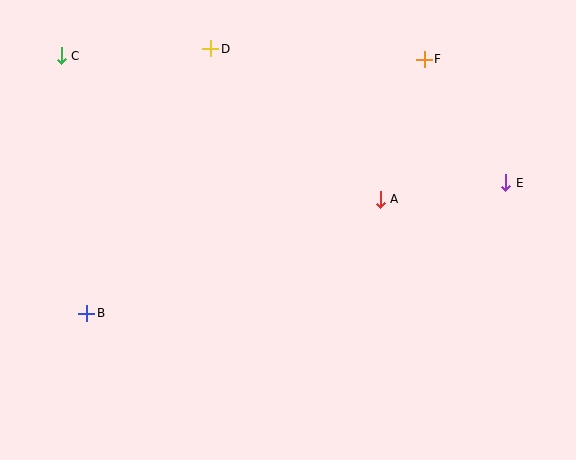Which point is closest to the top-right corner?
Point F is closest to the top-right corner.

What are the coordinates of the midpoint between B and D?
The midpoint between B and D is at (149, 181).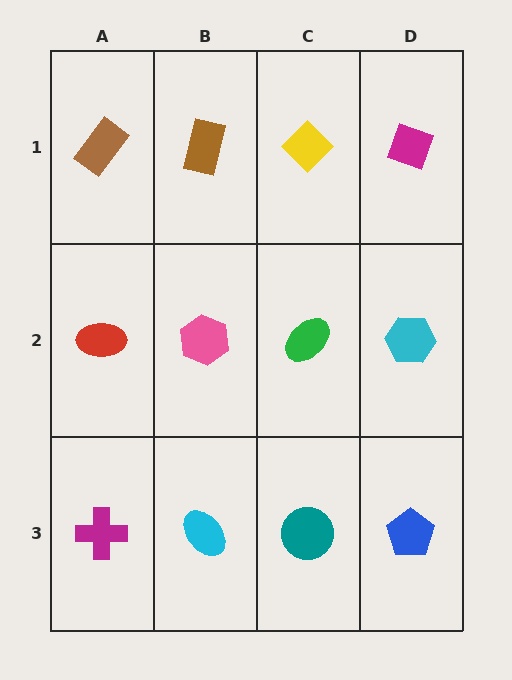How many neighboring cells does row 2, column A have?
3.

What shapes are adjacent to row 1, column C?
A green ellipse (row 2, column C), a brown rectangle (row 1, column B), a magenta diamond (row 1, column D).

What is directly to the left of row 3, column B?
A magenta cross.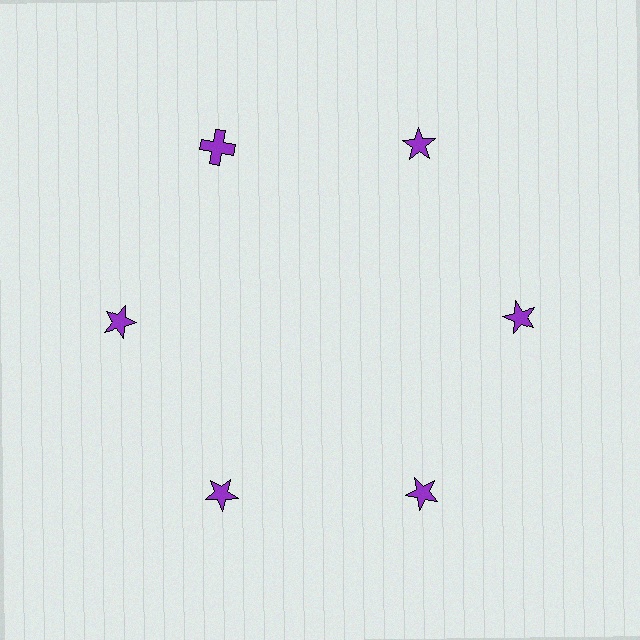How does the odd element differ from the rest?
It has a different shape: cross instead of star.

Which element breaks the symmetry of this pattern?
The purple cross at roughly the 11 o'clock position breaks the symmetry. All other shapes are purple stars.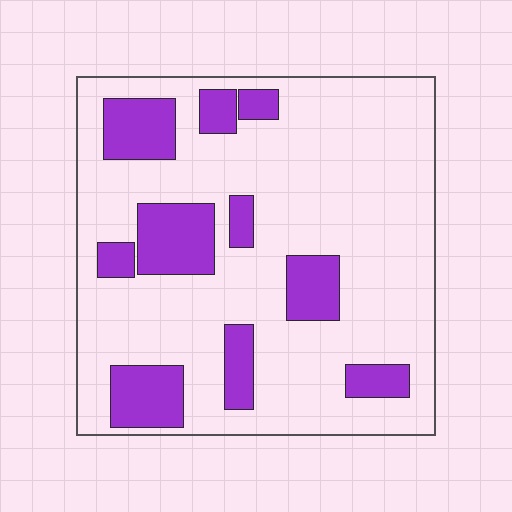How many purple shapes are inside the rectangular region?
10.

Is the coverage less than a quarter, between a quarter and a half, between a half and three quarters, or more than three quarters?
Less than a quarter.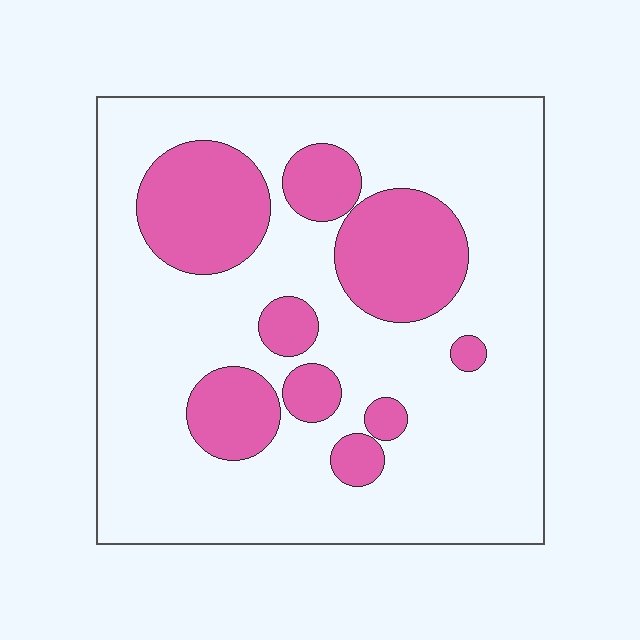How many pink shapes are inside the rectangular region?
9.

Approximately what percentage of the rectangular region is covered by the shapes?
Approximately 25%.